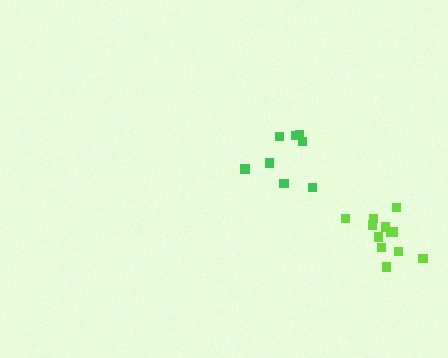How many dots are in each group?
Group 1: 8 dots, Group 2: 13 dots (21 total).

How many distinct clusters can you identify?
There are 2 distinct clusters.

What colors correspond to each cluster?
The clusters are colored: green, lime.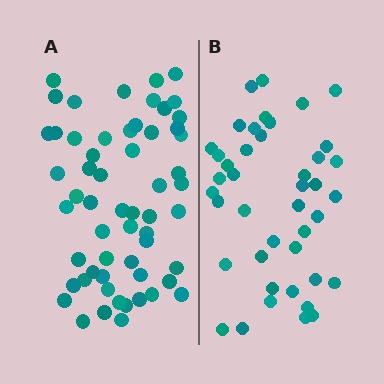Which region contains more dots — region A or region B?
Region A (the left region) has more dots.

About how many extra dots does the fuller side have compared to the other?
Region A has approximately 15 more dots than region B.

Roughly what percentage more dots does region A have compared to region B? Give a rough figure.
About 40% more.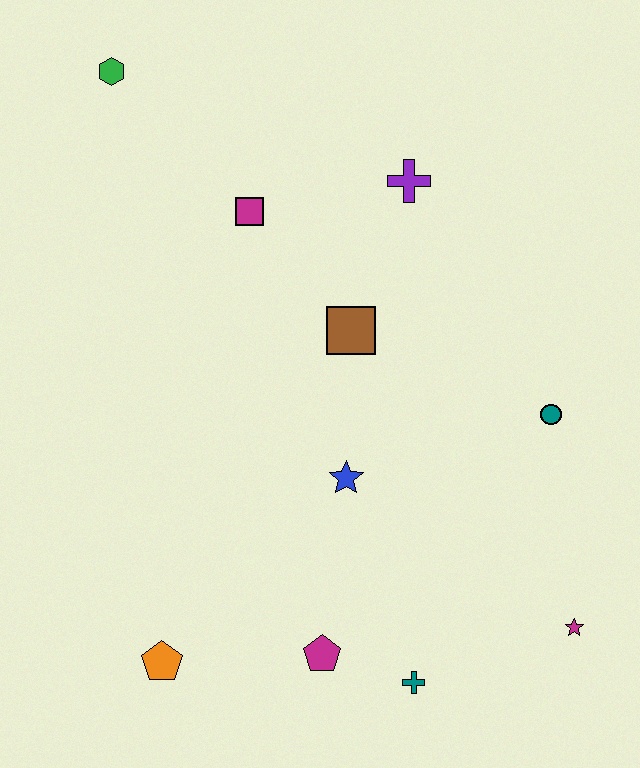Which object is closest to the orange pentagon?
The magenta pentagon is closest to the orange pentagon.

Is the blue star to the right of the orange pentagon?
Yes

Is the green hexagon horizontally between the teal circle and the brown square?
No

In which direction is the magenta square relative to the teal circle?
The magenta square is to the left of the teal circle.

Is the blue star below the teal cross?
No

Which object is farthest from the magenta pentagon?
The green hexagon is farthest from the magenta pentagon.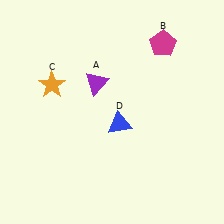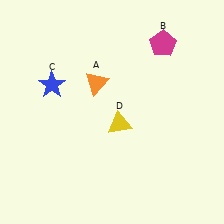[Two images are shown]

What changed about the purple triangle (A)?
In Image 1, A is purple. In Image 2, it changed to orange.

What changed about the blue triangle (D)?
In Image 1, D is blue. In Image 2, it changed to yellow.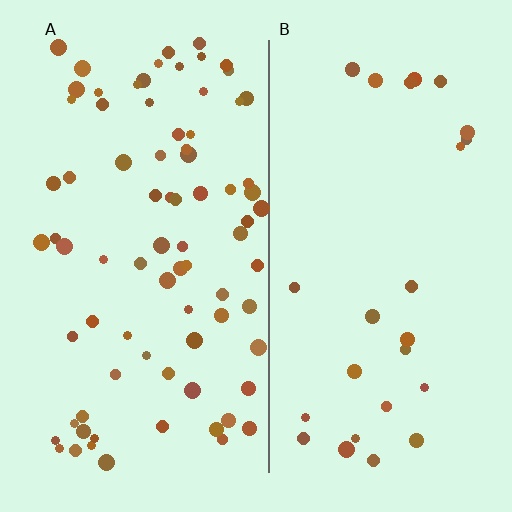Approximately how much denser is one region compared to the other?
Approximately 3.1× — region A over region B.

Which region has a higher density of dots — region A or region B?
A (the left).